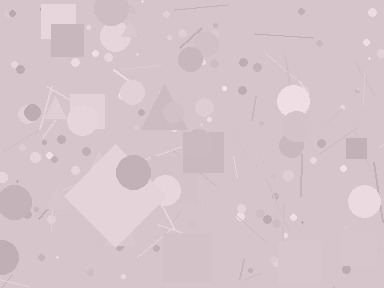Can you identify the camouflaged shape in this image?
The camouflaged shape is a diamond.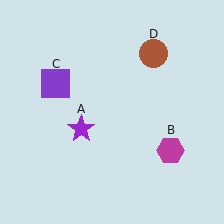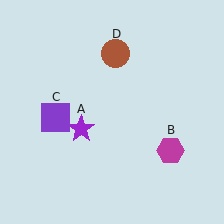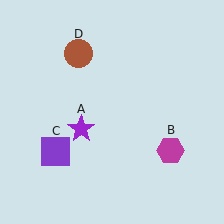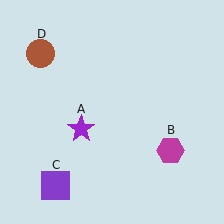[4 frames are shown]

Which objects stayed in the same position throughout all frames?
Purple star (object A) and magenta hexagon (object B) remained stationary.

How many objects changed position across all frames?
2 objects changed position: purple square (object C), brown circle (object D).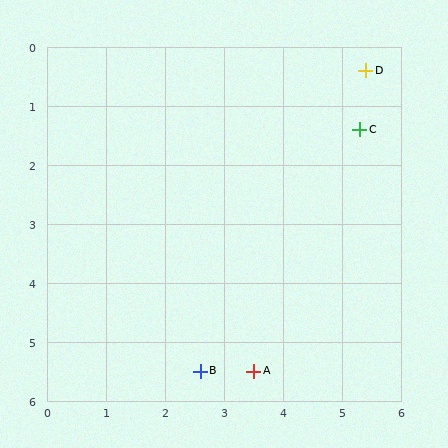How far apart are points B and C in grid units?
Points B and C are about 4.9 grid units apart.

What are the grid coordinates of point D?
Point D is at approximately (5.4, 0.4).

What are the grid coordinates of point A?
Point A is at approximately (3.5, 5.5).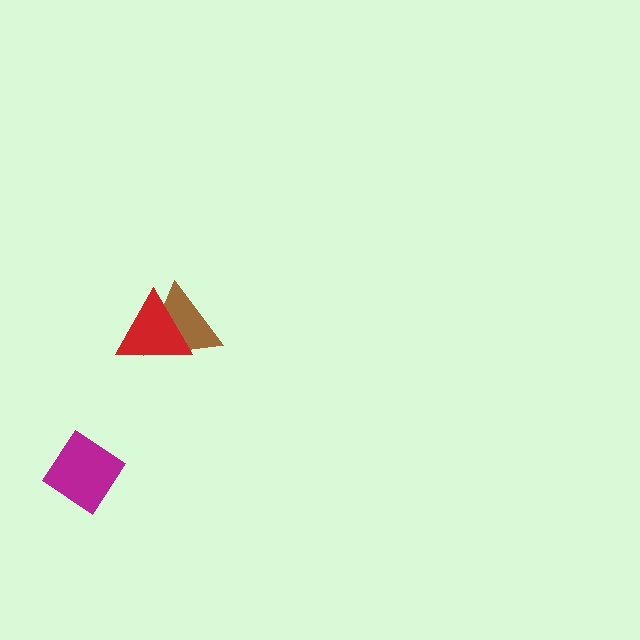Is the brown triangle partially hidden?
Yes, it is partially covered by another shape.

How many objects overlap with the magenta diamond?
0 objects overlap with the magenta diamond.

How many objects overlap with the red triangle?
1 object overlaps with the red triangle.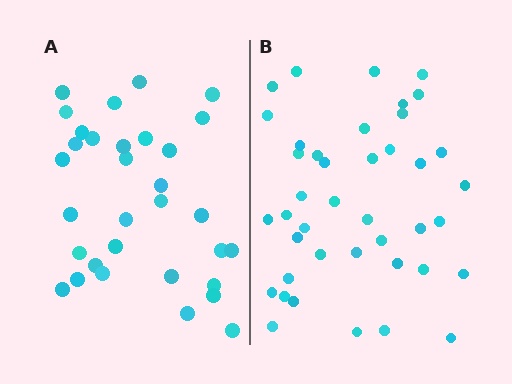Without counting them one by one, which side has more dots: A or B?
Region B (the right region) has more dots.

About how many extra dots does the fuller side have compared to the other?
Region B has roughly 8 or so more dots than region A.